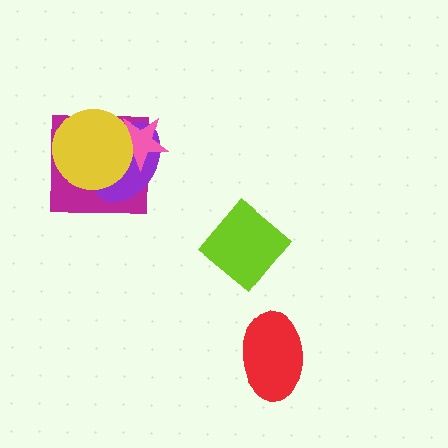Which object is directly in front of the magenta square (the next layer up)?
The purple ellipse is directly in front of the magenta square.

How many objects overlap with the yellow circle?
3 objects overlap with the yellow circle.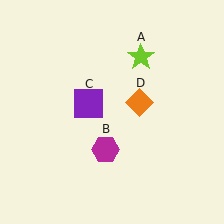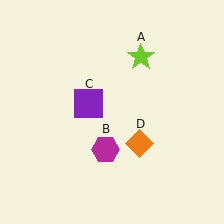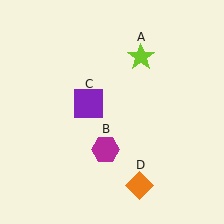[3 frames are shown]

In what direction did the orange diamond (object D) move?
The orange diamond (object D) moved down.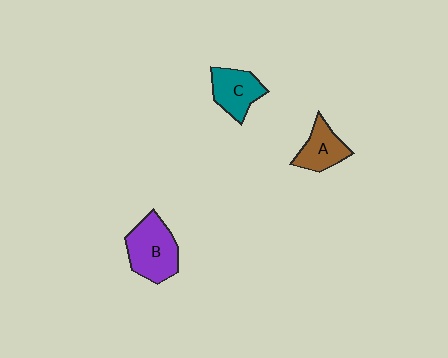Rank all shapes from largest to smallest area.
From largest to smallest: B (purple), C (teal), A (brown).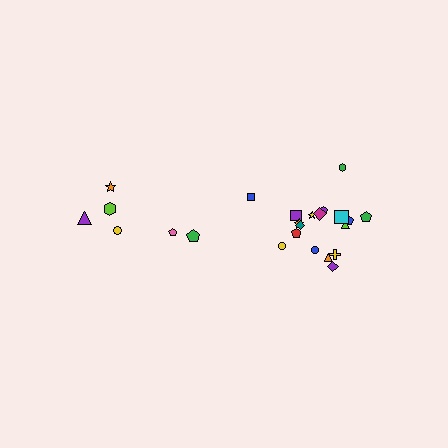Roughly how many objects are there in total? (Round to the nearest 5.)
Roughly 25 objects in total.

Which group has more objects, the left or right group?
The right group.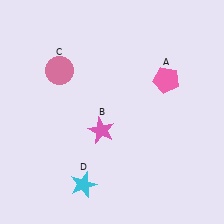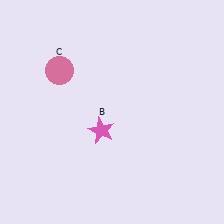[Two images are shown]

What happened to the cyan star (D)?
The cyan star (D) was removed in Image 2. It was in the bottom-left area of Image 1.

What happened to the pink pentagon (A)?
The pink pentagon (A) was removed in Image 2. It was in the top-right area of Image 1.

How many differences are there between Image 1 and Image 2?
There are 2 differences between the two images.